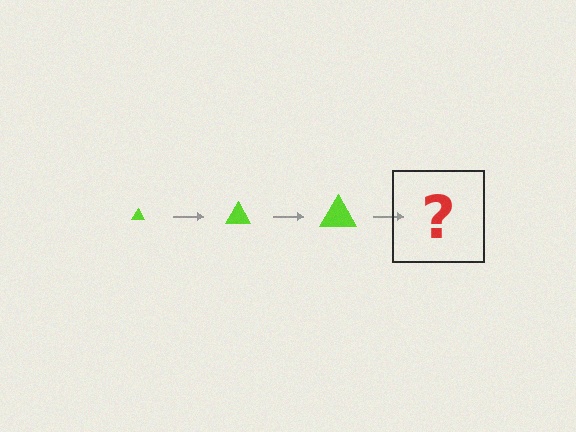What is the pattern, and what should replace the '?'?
The pattern is that the triangle gets progressively larger each step. The '?' should be a lime triangle, larger than the previous one.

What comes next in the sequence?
The next element should be a lime triangle, larger than the previous one.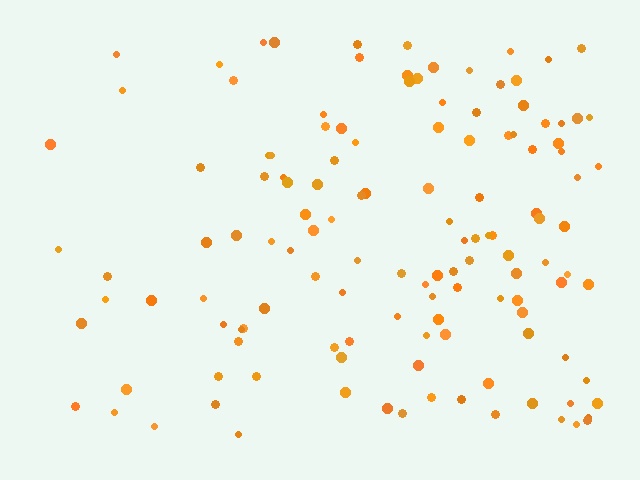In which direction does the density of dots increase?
From left to right, with the right side densest.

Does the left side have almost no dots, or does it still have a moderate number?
Still a moderate number, just noticeably fewer than the right.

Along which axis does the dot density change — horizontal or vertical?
Horizontal.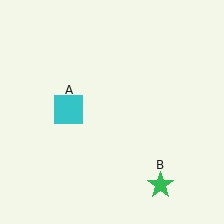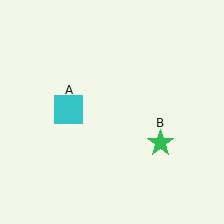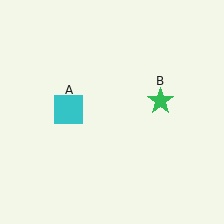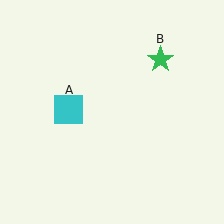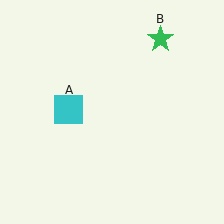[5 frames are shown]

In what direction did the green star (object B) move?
The green star (object B) moved up.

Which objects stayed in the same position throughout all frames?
Cyan square (object A) remained stationary.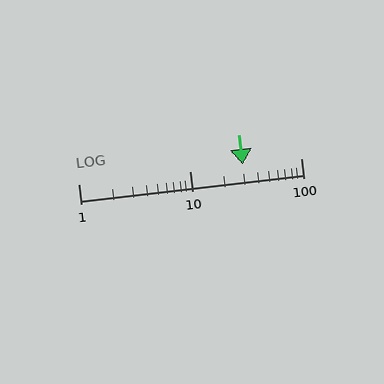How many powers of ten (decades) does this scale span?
The scale spans 2 decades, from 1 to 100.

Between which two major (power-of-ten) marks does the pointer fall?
The pointer is between 10 and 100.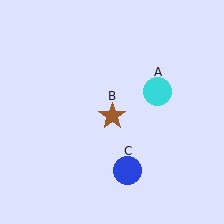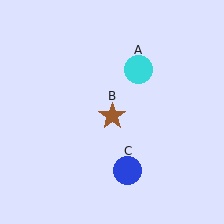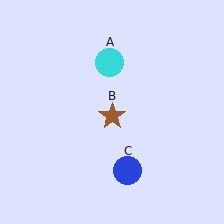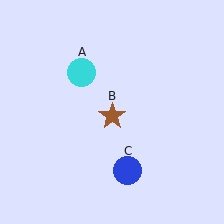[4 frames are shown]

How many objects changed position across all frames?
1 object changed position: cyan circle (object A).